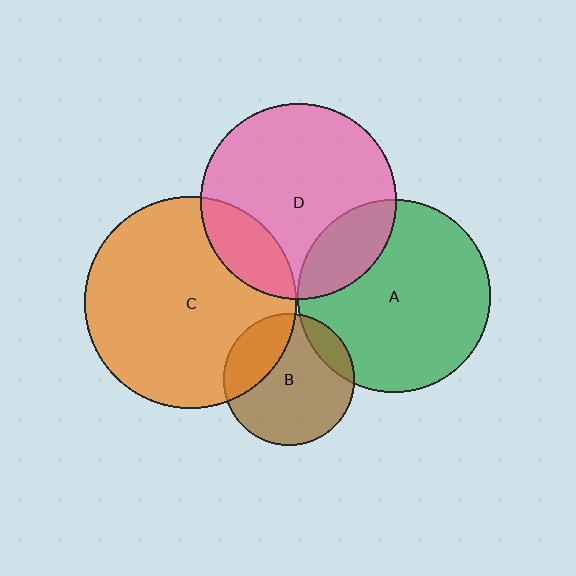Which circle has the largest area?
Circle C (orange).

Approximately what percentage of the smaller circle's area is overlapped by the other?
Approximately 15%.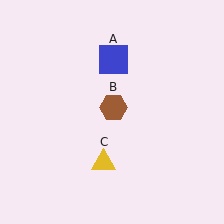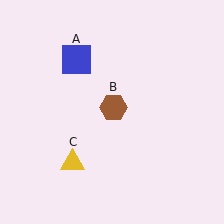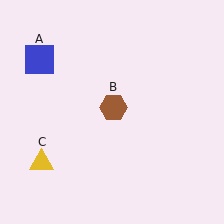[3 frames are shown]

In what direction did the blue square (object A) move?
The blue square (object A) moved left.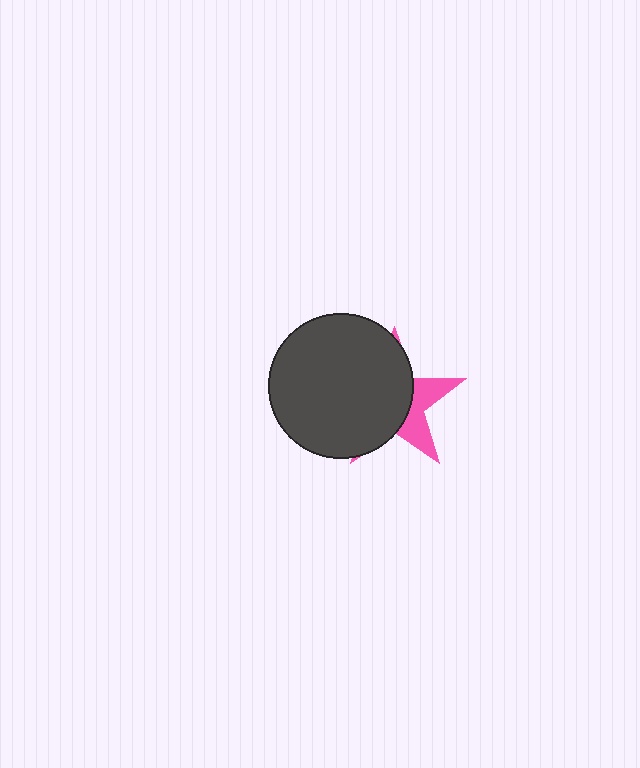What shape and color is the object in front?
The object in front is a dark gray circle.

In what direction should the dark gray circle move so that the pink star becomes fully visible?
The dark gray circle should move left. That is the shortest direction to clear the overlap and leave the pink star fully visible.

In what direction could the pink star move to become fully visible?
The pink star could move right. That would shift it out from behind the dark gray circle entirely.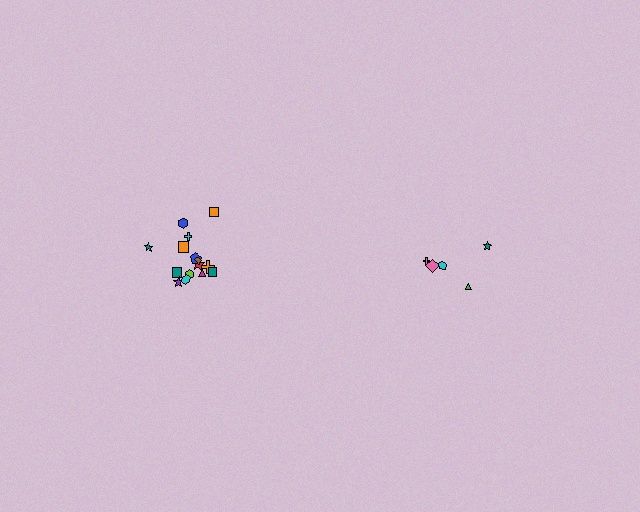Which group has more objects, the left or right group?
The left group.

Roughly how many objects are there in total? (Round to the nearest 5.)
Roughly 20 objects in total.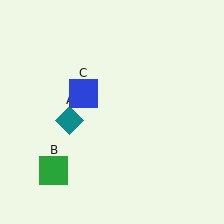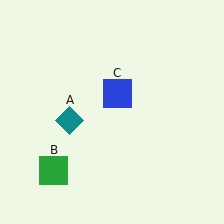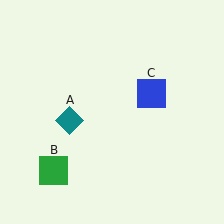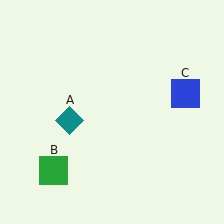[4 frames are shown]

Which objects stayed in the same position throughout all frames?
Teal diamond (object A) and green square (object B) remained stationary.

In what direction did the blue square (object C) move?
The blue square (object C) moved right.